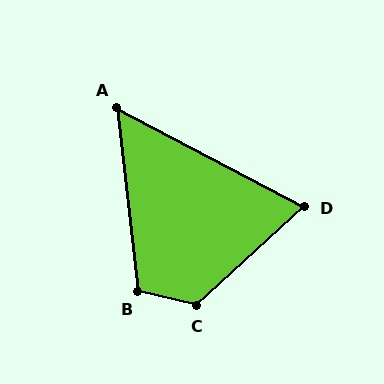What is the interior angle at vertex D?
Approximately 70 degrees (acute).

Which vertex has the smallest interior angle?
A, at approximately 56 degrees.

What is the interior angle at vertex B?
Approximately 110 degrees (obtuse).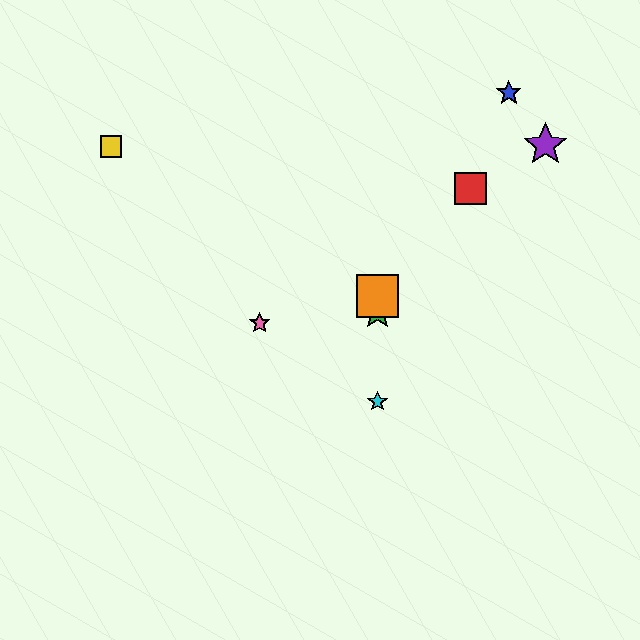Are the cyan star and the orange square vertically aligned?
Yes, both are at x≈378.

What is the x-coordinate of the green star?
The green star is at x≈378.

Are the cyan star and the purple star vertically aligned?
No, the cyan star is at x≈378 and the purple star is at x≈545.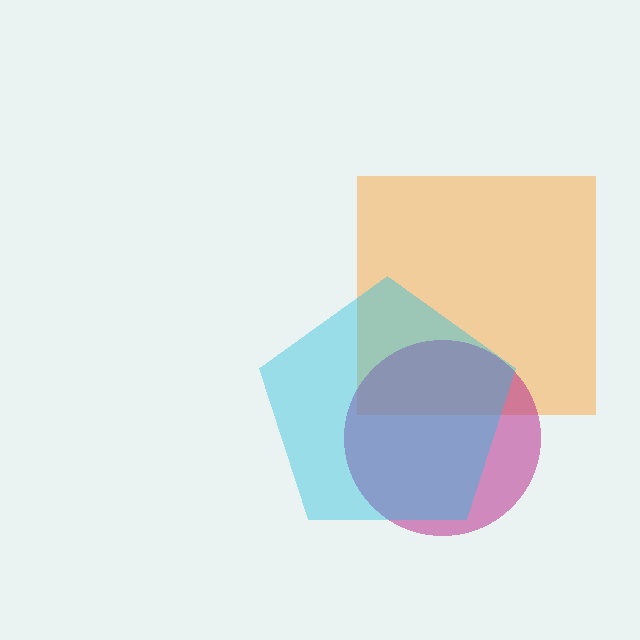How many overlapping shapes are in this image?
There are 3 overlapping shapes in the image.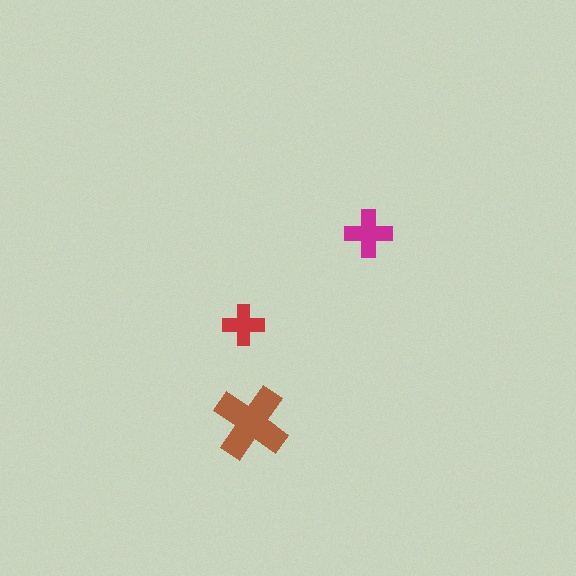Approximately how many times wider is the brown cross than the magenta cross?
About 1.5 times wider.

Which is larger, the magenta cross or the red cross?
The magenta one.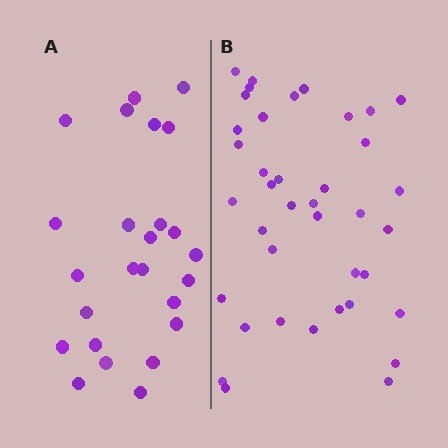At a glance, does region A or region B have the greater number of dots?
Region B (the right region) has more dots.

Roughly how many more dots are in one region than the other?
Region B has approximately 15 more dots than region A.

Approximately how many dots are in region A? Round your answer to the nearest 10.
About 20 dots. (The exact count is 25, which rounds to 20.)